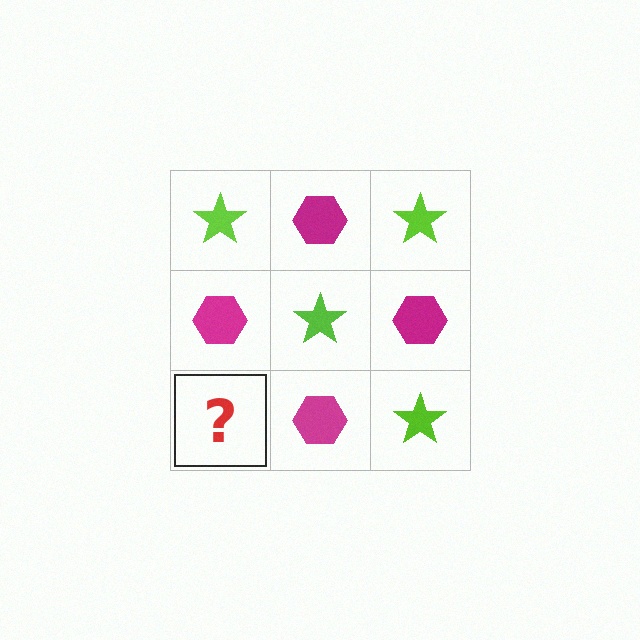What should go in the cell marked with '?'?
The missing cell should contain a lime star.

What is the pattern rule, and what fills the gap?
The rule is that it alternates lime star and magenta hexagon in a checkerboard pattern. The gap should be filled with a lime star.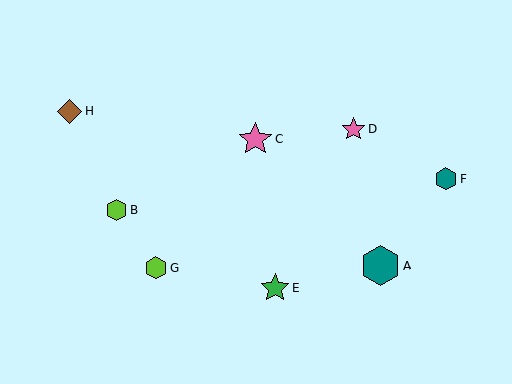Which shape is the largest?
The teal hexagon (labeled A) is the largest.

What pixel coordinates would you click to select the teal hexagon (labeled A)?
Click at (381, 265) to select the teal hexagon A.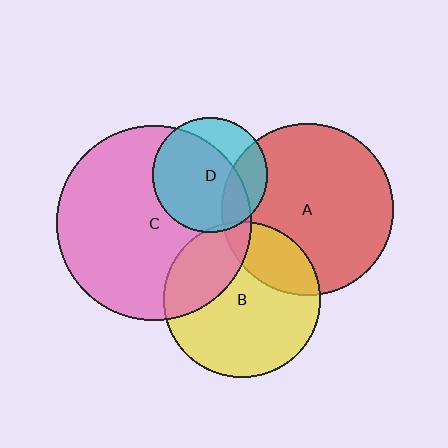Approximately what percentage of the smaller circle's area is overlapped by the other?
Approximately 5%.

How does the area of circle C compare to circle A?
Approximately 1.3 times.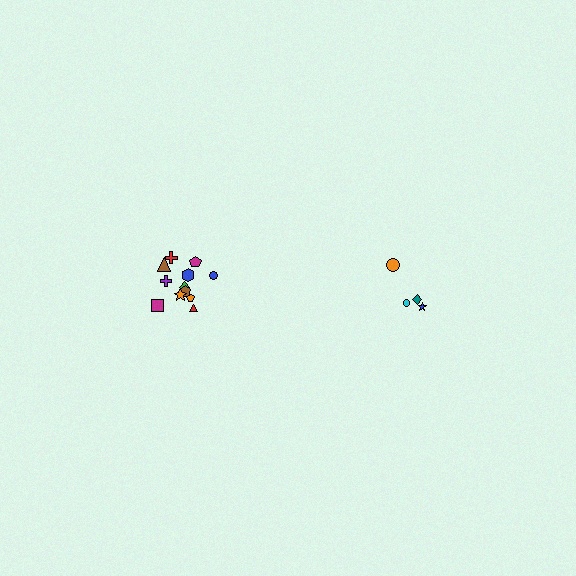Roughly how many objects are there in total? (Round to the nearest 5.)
Roughly 15 objects in total.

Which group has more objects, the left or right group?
The left group.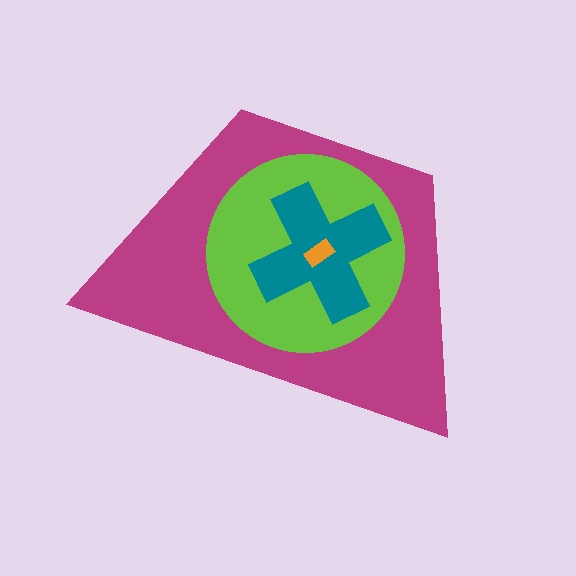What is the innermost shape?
The orange rectangle.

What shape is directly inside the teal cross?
The orange rectangle.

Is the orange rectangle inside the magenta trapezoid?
Yes.